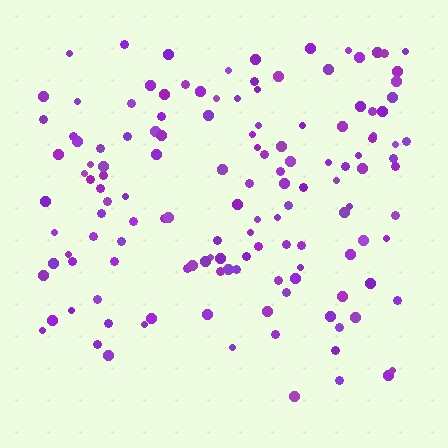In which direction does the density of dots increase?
From bottom to top, with the top side densest.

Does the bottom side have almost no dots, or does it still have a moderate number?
Still a moderate number, just noticeably fewer than the top.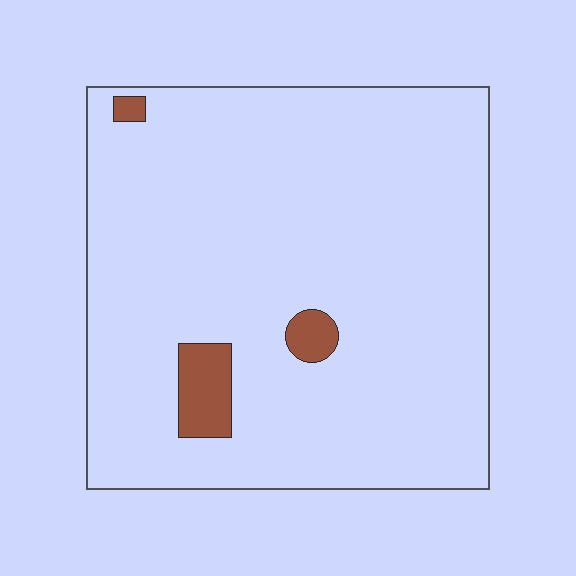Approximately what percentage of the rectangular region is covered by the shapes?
Approximately 5%.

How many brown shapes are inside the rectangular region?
3.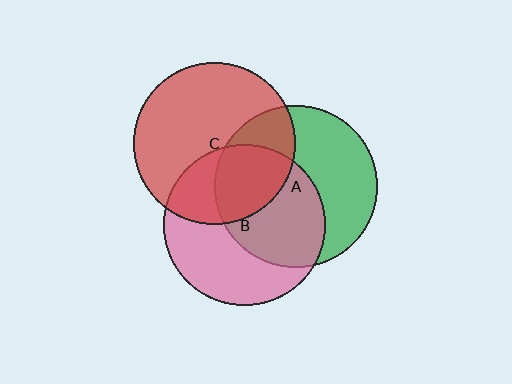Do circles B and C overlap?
Yes.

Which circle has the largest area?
Circle A (green).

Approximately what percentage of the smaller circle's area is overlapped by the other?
Approximately 35%.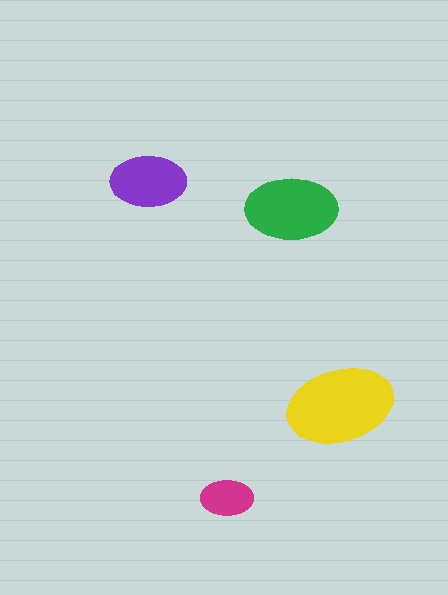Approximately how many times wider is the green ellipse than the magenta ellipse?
About 1.5 times wider.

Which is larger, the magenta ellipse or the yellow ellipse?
The yellow one.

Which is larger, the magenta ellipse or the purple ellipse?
The purple one.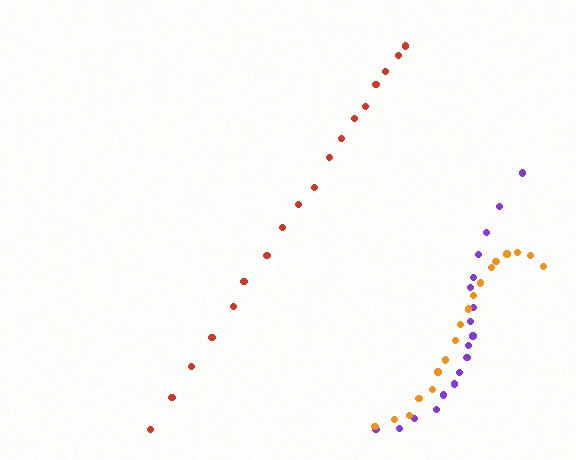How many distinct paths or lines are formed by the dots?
There are 3 distinct paths.